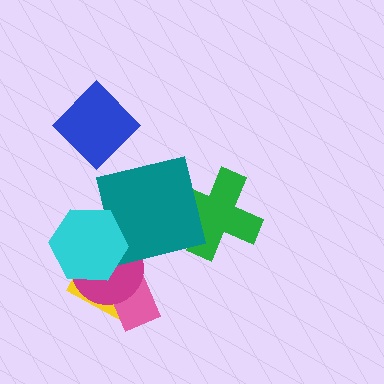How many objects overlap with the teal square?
3 objects overlap with the teal square.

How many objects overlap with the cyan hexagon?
3 objects overlap with the cyan hexagon.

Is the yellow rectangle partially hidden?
Yes, it is partially covered by another shape.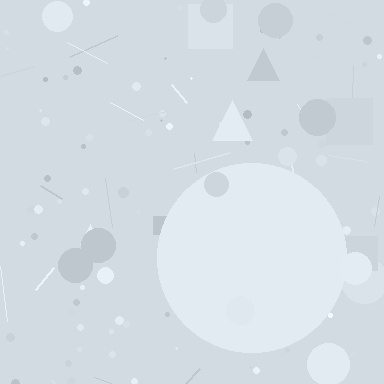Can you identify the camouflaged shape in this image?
The camouflaged shape is a circle.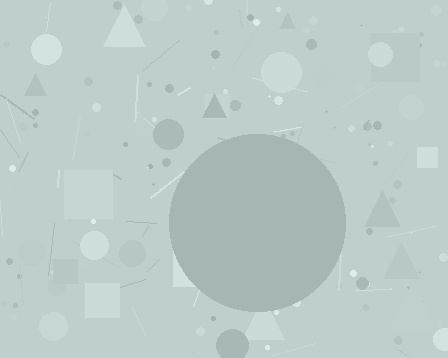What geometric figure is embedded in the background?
A circle is embedded in the background.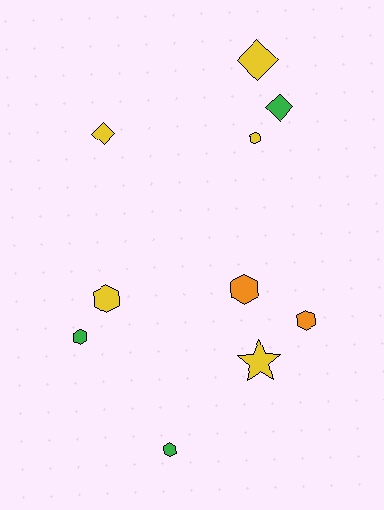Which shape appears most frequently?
Hexagon, with 6 objects.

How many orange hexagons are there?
There are 2 orange hexagons.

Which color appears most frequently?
Yellow, with 5 objects.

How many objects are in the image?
There are 10 objects.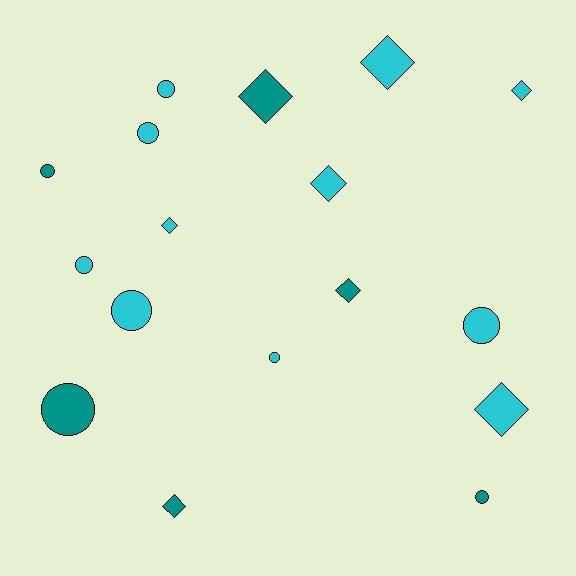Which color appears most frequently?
Cyan, with 11 objects.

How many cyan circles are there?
There are 6 cyan circles.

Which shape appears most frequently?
Circle, with 9 objects.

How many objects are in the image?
There are 17 objects.